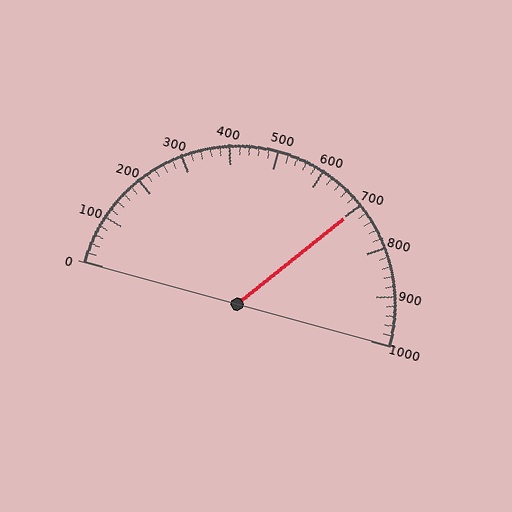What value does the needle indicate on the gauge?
The needle indicates approximately 700.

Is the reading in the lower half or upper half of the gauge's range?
The reading is in the upper half of the range (0 to 1000).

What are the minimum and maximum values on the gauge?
The gauge ranges from 0 to 1000.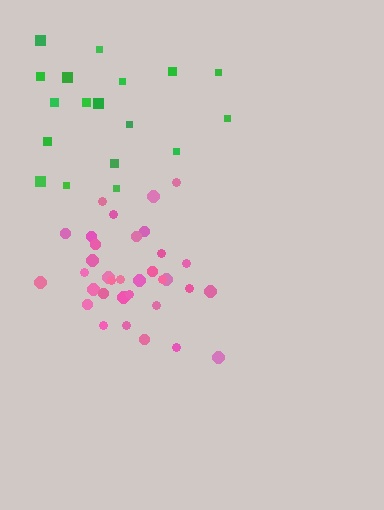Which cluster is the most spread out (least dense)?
Green.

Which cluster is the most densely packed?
Pink.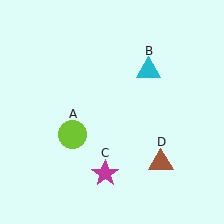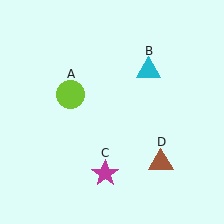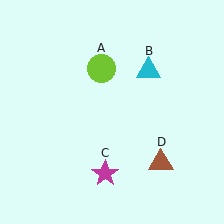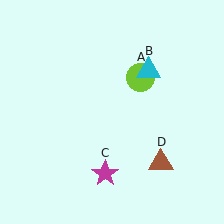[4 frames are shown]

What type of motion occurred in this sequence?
The lime circle (object A) rotated clockwise around the center of the scene.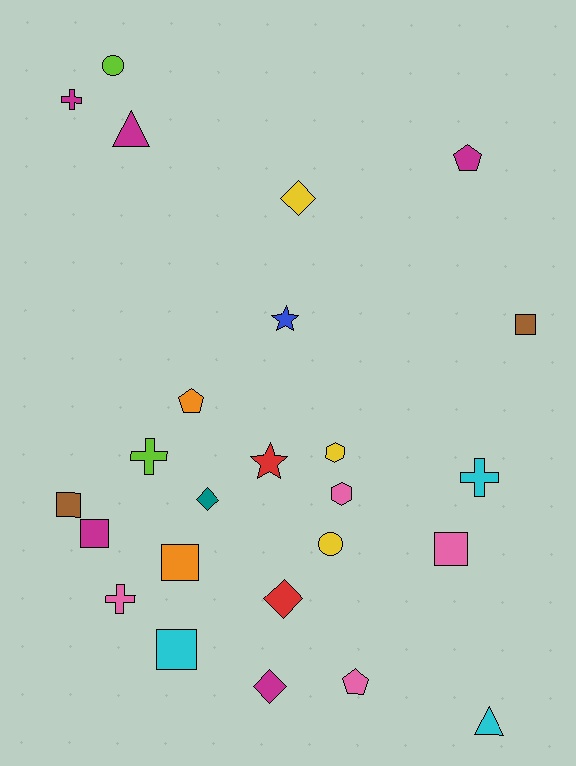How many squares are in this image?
There are 6 squares.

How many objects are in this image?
There are 25 objects.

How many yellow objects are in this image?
There are 3 yellow objects.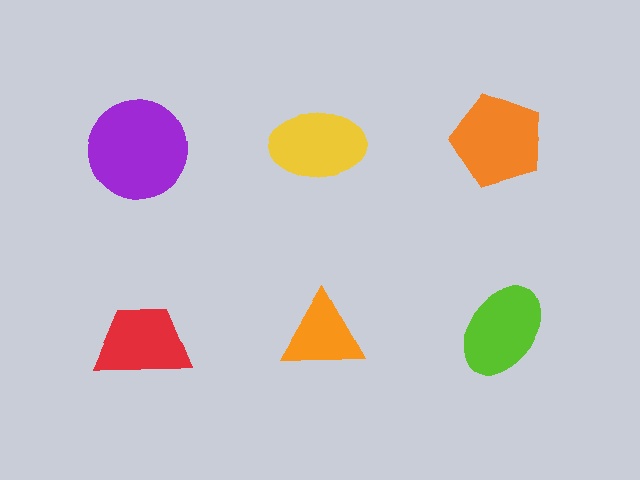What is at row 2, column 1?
A red trapezoid.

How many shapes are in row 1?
3 shapes.